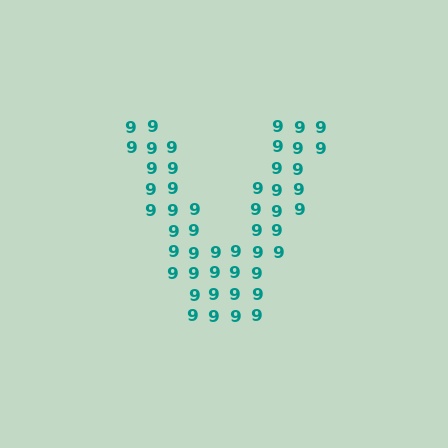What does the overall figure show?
The overall figure shows the letter V.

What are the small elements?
The small elements are digit 9's.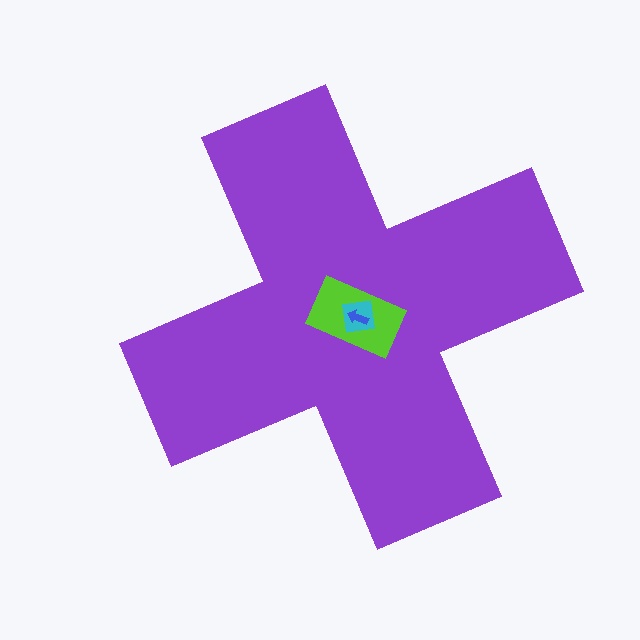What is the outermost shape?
The purple cross.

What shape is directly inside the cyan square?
The blue arrow.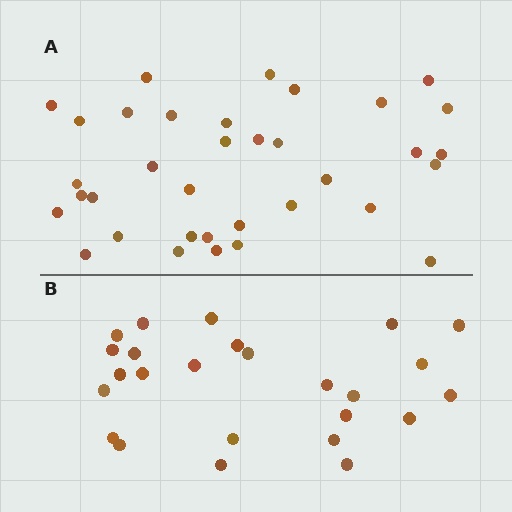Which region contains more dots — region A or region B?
Region A (the top region) has more dots.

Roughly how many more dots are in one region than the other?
Region A has roughly 10 or so more dots than region B.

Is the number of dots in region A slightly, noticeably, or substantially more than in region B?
Region A has noticeably more, but not dramatically so. The ratio is roughly 1.4 to 1.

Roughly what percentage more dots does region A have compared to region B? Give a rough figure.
About 40% more.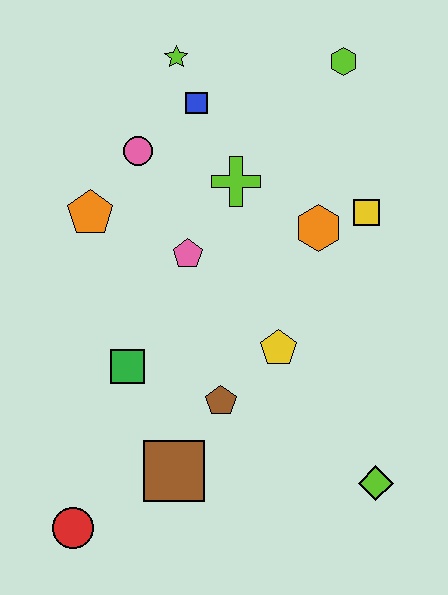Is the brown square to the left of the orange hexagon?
Yes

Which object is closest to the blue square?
The lime star is closest to the blue square.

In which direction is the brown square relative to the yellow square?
The brown square is below the yellow square.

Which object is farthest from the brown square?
The lime hexagon is farthest from the brown square.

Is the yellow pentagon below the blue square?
Yes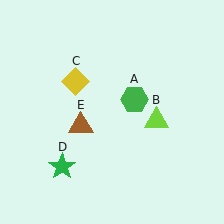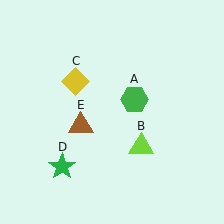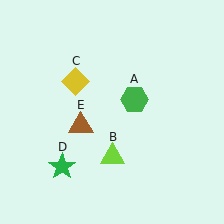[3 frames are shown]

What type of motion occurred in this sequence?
The lime triangle (object B) rotated clockwise around the center of the scene.